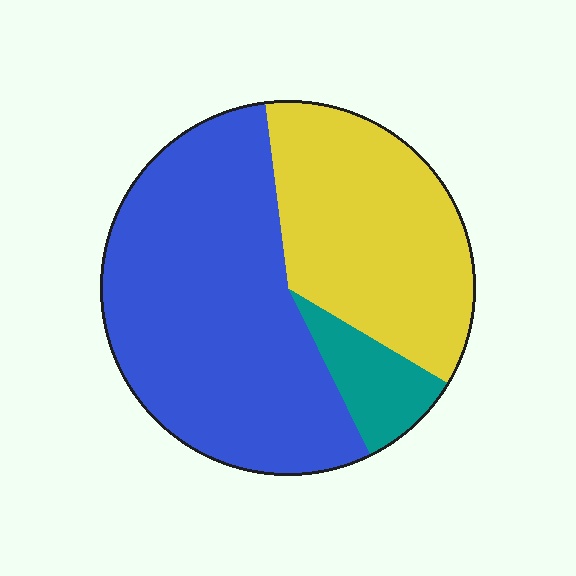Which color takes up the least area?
Teal, at roughly 10%.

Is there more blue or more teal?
Blue.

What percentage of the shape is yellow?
Yellow takes up about three eighths (3/8) of the shape.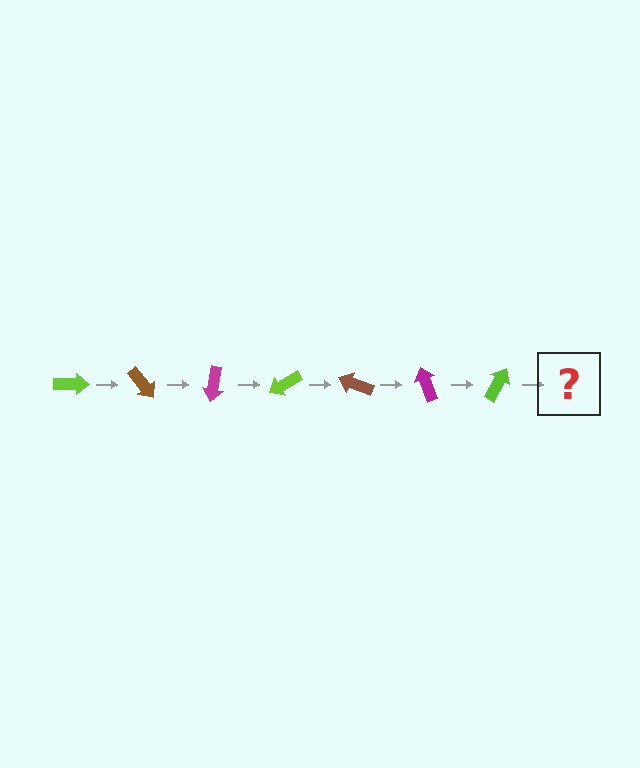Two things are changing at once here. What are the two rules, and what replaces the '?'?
The two rules are that it rotates 50 degrees each step and the color cycles through lime, brown, and magenta. The '?' should be a brown arrow, rotated 350 degrees from the start.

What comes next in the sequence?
The next element should be a brown arrow, rotated 350 degrees from the start.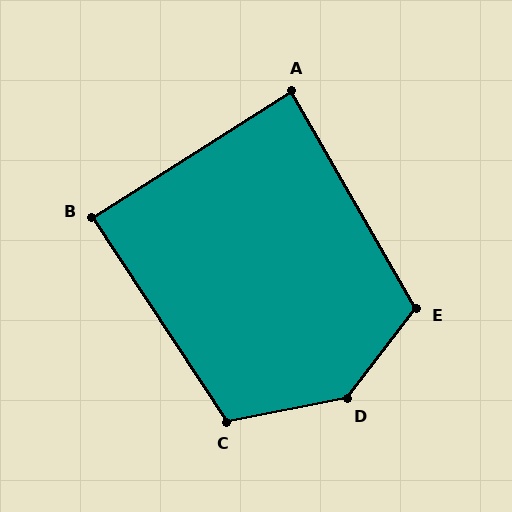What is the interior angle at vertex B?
Approximately 89 degrees (approximately right).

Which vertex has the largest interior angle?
D, at approximately 139 degrees.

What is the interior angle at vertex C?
Approximately 112 degrees (obtuse).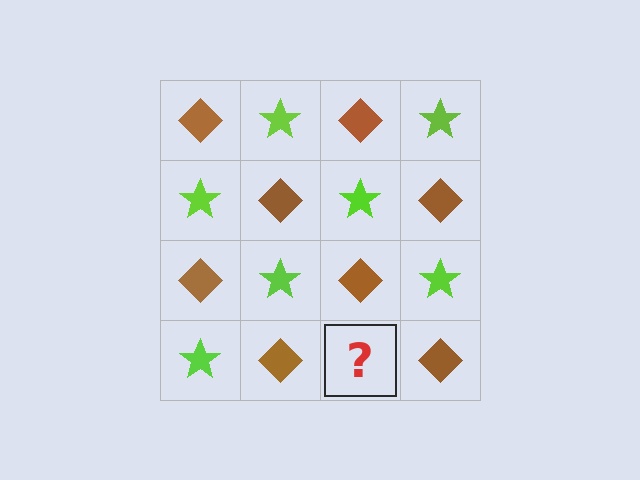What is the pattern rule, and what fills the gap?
The rule is that it alternates brown diamond and lime star in a checkerboard pattern. The gap should be filled with a lime star.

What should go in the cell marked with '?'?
The missing cell should contain a lime star.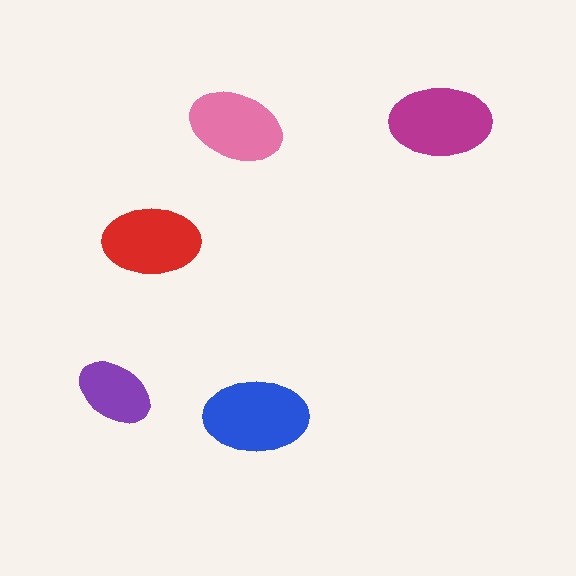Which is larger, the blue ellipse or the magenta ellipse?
The blue one.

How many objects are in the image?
There are 5 objects in the image.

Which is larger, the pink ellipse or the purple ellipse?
The pink one.